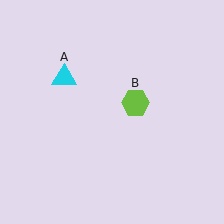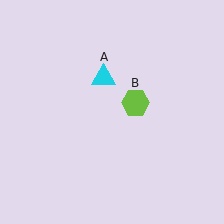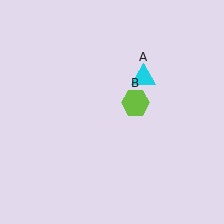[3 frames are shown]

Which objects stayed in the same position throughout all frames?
Lime hexagon (object B) remained stationary.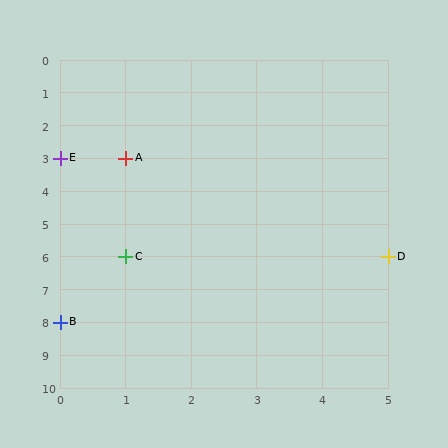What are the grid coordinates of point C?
Point C is at grid coordinates (1, 6).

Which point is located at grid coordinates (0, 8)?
Point B is at (0, 8).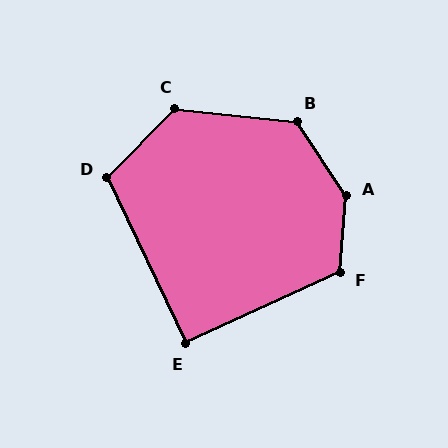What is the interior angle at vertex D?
Approximately 111 degrees (obtuse).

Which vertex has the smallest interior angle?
E, at approximately 91 degrees.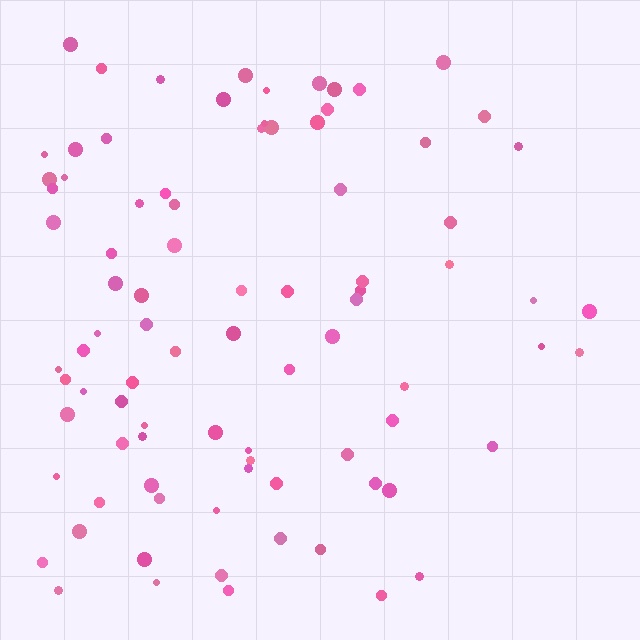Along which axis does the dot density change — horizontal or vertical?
Horizontal.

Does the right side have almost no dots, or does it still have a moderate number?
Still a moderate number, just noticeably fewer than the left.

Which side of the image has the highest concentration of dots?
The left.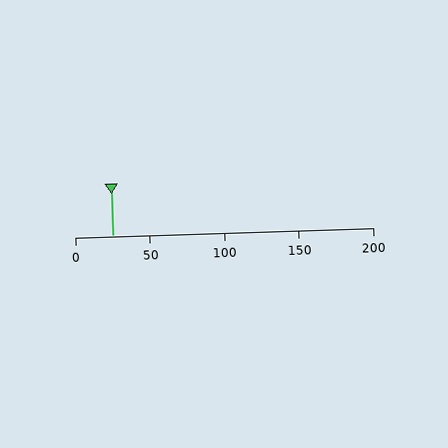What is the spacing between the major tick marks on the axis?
The major ticks are spaced 50 apart.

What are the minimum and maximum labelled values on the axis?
The axis runs from 0 to 200.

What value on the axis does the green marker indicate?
The marker indicates approximately 25.